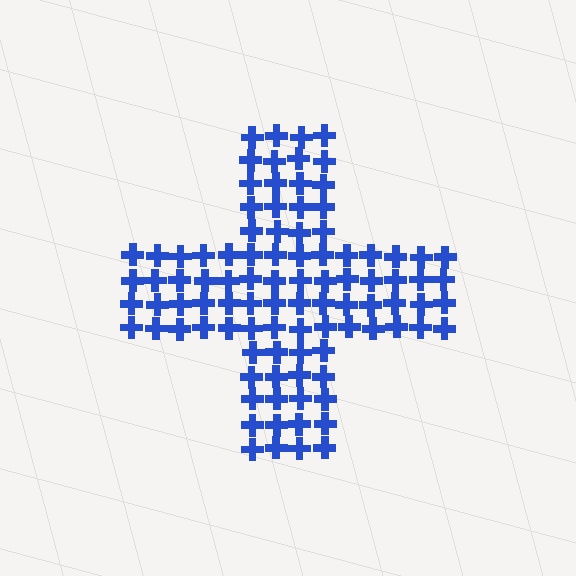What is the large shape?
The large shape is a cross.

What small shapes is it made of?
It is made of small crosses.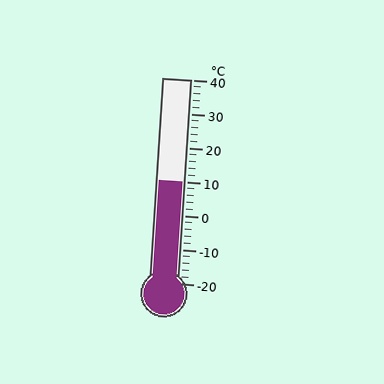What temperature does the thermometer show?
The thermometer shows approximately 10°C.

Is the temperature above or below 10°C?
The temperature is at 10°C.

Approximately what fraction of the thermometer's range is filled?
The thermometer is filled to approximately 50% of its range.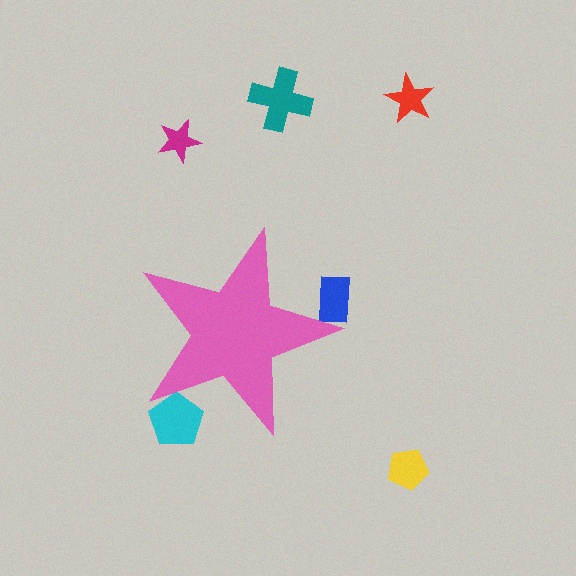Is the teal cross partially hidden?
No, the teal cross is fully visible.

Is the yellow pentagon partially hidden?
No, the yellow pentagon is fully visible.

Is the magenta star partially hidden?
No, the magenta star is fully visible.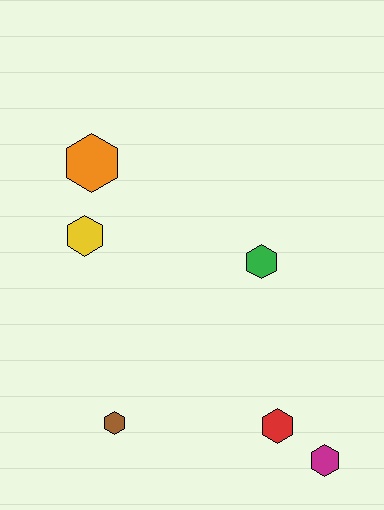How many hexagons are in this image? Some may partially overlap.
There are 6 hexagons.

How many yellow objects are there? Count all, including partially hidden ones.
There is 1 yellow object.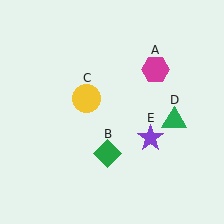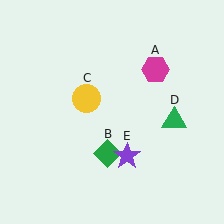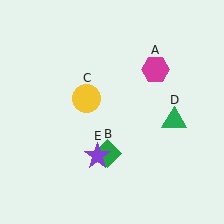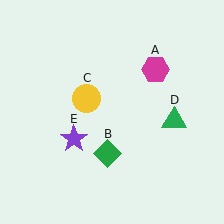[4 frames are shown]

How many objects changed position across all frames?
1 object changed position: purple star (object E).